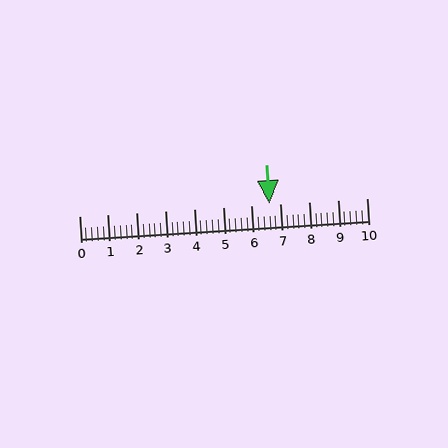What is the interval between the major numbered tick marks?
The major tick marks are spaced 1 units apart.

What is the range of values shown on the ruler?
The ruler shows values from 0 to 10.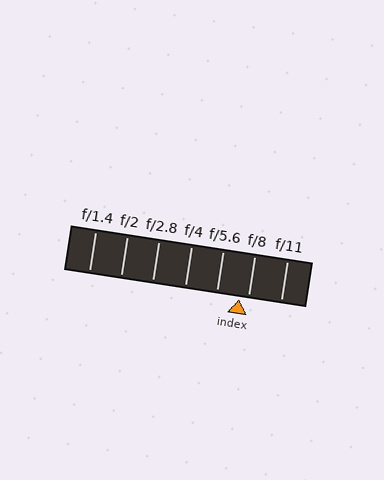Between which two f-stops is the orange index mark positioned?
The index mark is between f/5.6 and f/8.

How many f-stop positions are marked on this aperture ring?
There are 7 f-stop positions marked.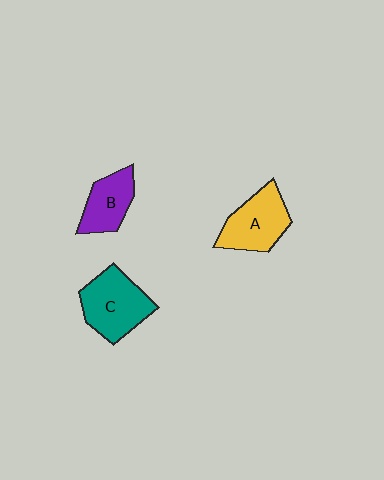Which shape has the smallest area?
Shape B (purple).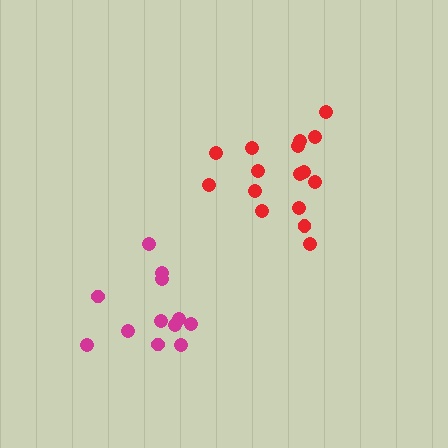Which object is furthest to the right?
The red cluster is rightmost.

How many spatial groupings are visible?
There are 2 spatial groupings.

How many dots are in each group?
Group 1: 16 dots, Group 2: 12 dots (28 total).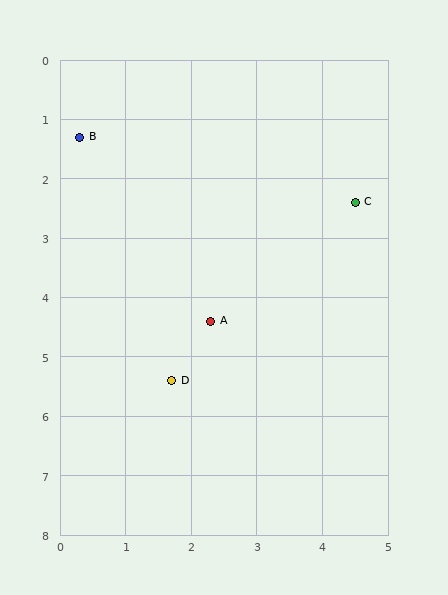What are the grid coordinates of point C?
Point C is at approximately (4.5, 2.4).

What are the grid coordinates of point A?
Point A is at approximately (2.3, 4.4).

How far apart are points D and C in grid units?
Points D and C are about 4.1 grid units apart.